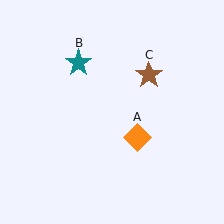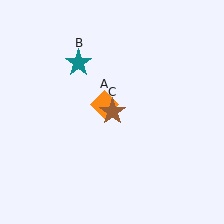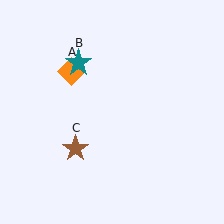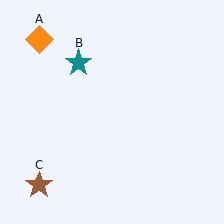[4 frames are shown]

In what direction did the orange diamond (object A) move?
The orange diamond (object A) moved up and to the left.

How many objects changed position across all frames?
2 objects changed position: orange diamond (object A), brown star (object C).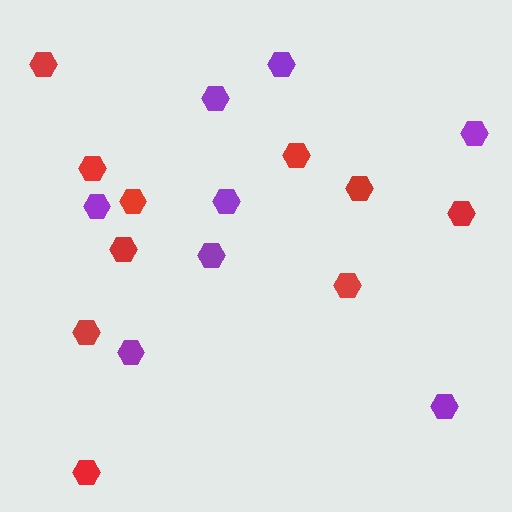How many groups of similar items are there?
There are 2 groups: one group of purple hexagons (8) and one group of red hexagons (10).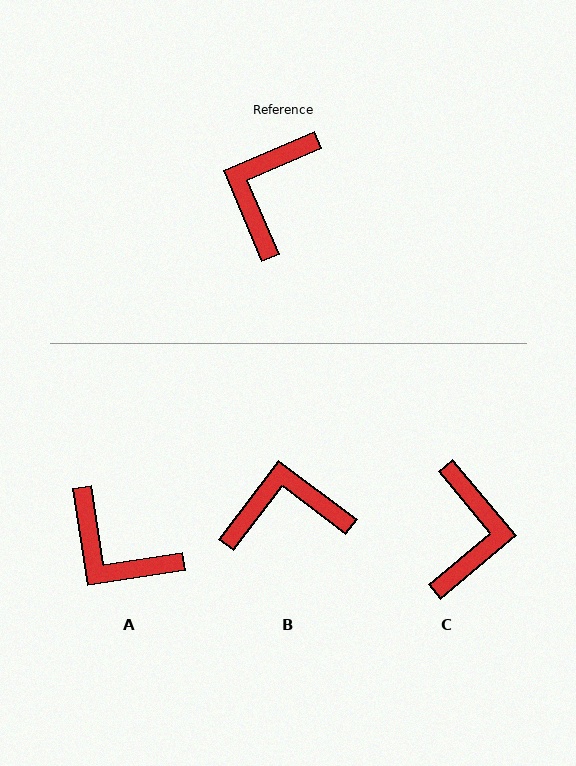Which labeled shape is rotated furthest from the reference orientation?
C, about 163 degrees away.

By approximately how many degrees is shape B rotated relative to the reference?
Approximately 60 degrees clockwise.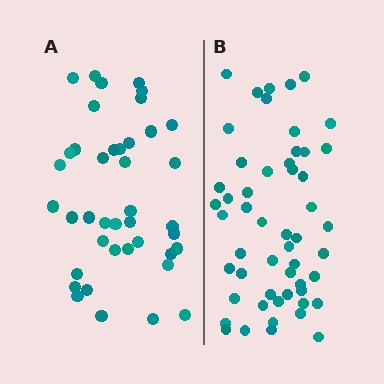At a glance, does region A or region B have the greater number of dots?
Region B (the right region) has more dots.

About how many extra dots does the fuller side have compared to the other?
Region B has roughly 12 or so more dots than region A.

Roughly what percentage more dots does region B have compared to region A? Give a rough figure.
About 30% more.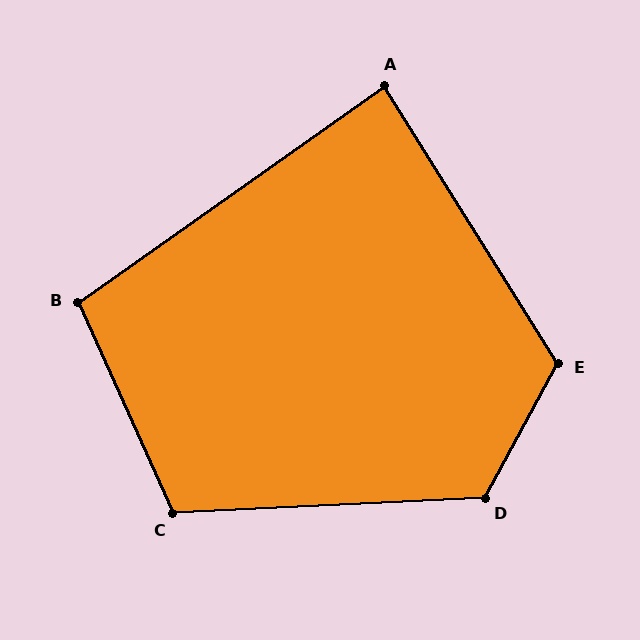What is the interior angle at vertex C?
Approximately 112 degrees (obtuse).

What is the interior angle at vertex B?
Approximately 101 degrees (obtuse).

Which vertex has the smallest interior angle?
A, at approximately 87 degrees.